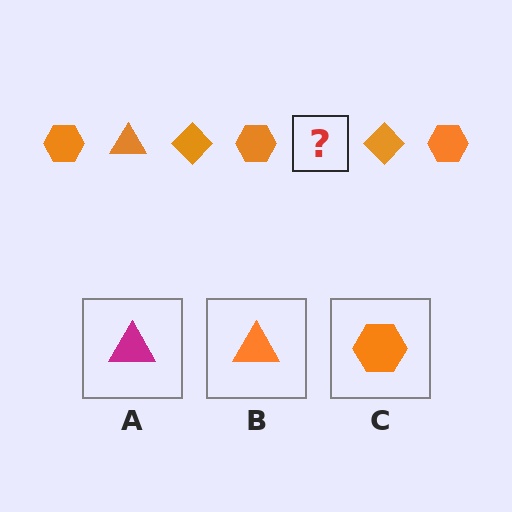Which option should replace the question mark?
Option B.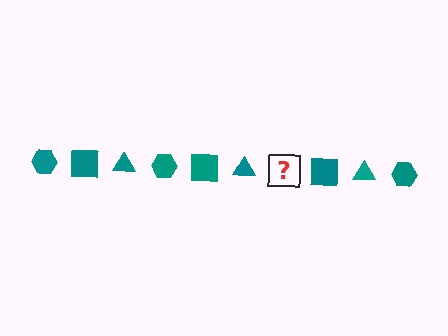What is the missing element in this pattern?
The missing element is a teal hexagon.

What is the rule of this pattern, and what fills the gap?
The rule is that the pattern cycles through hexagon, square, triangle shapes in teal. The gap should be filled with a teal hexagon.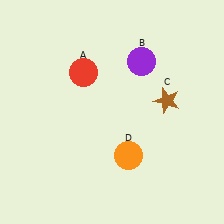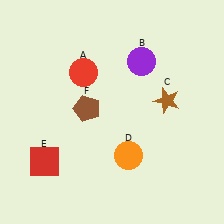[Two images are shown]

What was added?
A red square (E), a brown pentagon (F) were added in Image 2.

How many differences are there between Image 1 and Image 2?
There are 2 differences between the two images.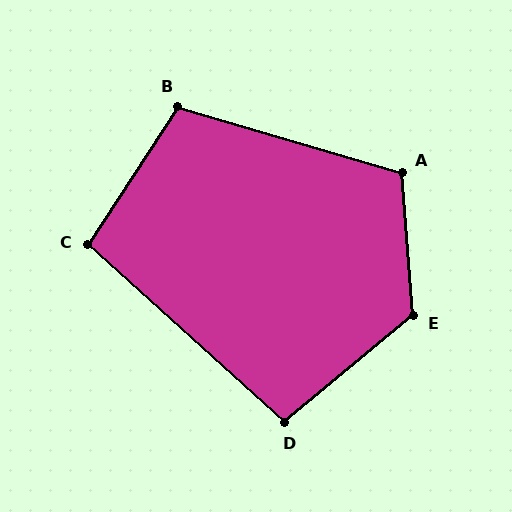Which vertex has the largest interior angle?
E, at approximately 125 degrees.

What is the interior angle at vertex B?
Approximately 107 degrees (obtuse).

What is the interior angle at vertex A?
Approximately 111 degrees (obtuse).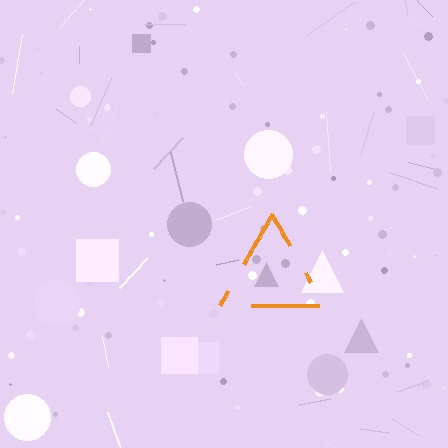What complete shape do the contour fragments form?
The contour fragments form a triangle.